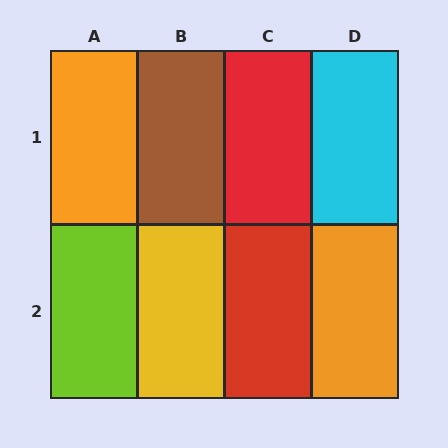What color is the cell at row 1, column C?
Red.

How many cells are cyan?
1 cell is cyan.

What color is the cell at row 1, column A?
Orange.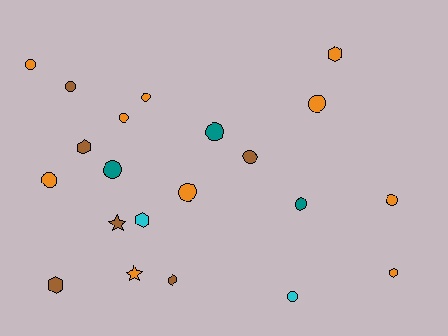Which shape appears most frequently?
Circle, with 13 objects.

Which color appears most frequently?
Orange, with 10 objects.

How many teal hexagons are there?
There are no teal hexagons.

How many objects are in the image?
There are 21 objects.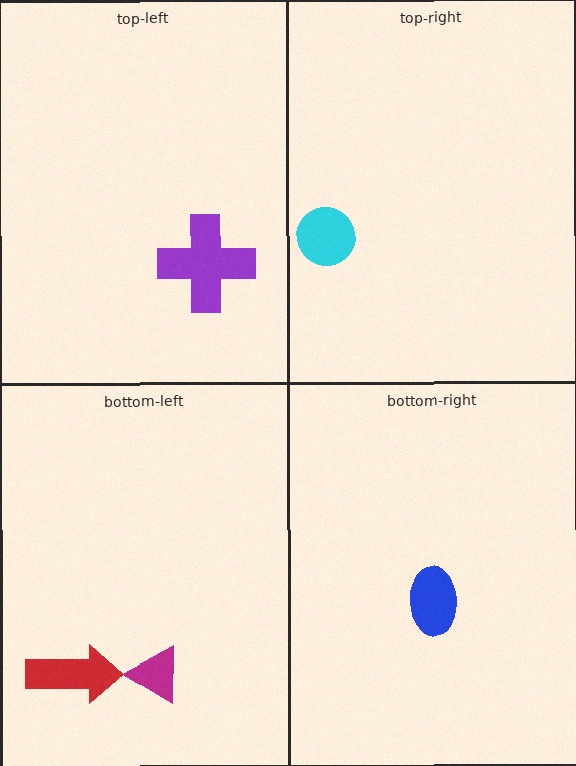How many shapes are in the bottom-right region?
1.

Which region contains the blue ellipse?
The bottom-right region.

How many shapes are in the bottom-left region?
2.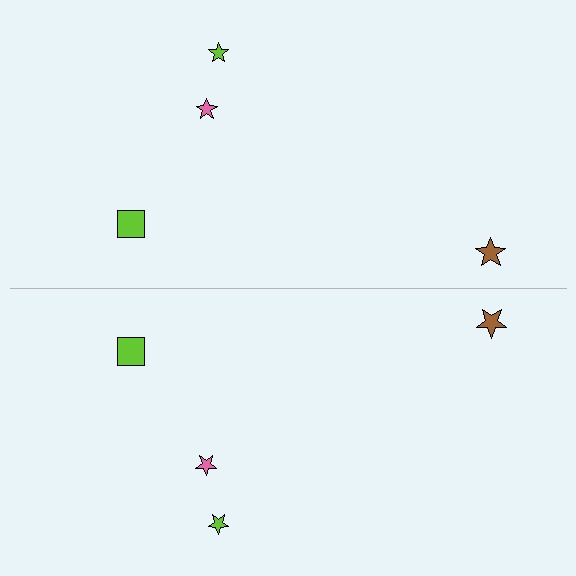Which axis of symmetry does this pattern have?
The pattern has a horizontal axis of symmetry running through the center of the image.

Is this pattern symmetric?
Yes, this pattern has bilateral (reflection) symmetry.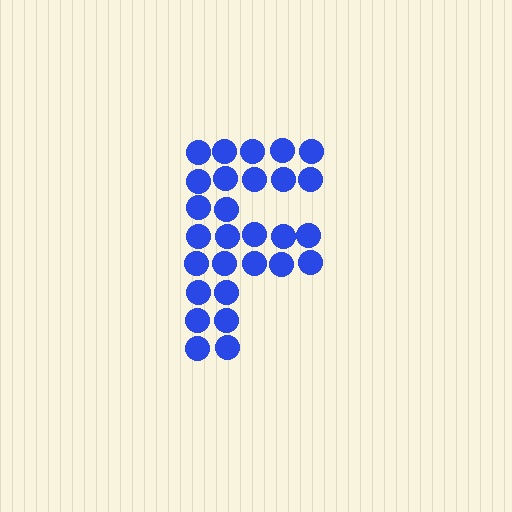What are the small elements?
The small elements are circles.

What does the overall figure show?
The overall figure shows the letter F.